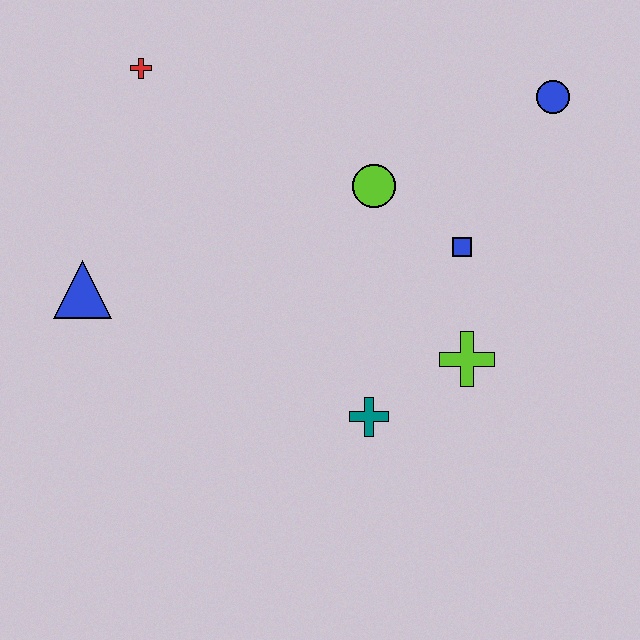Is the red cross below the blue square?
No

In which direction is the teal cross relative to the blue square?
The teal cross is below the blue square.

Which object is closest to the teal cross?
The lime cross is closest to the teal cross.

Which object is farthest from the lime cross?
The red cross is farthest from the lime cross.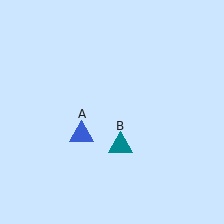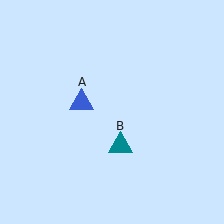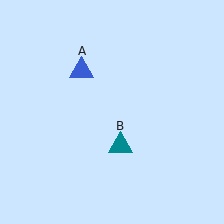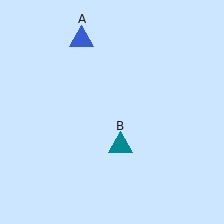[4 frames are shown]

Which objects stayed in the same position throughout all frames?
Teal triangle (object B) remained stationary.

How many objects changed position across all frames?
1 object changed position: blue triangle (object A).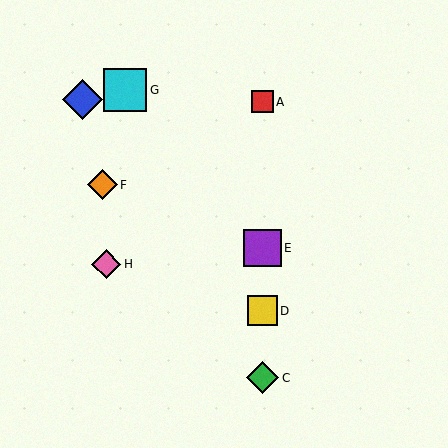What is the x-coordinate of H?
Object H is at x≈106.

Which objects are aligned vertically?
Objects A, C, D, E are aligned vertically.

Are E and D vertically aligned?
Yes, both are at x≈262.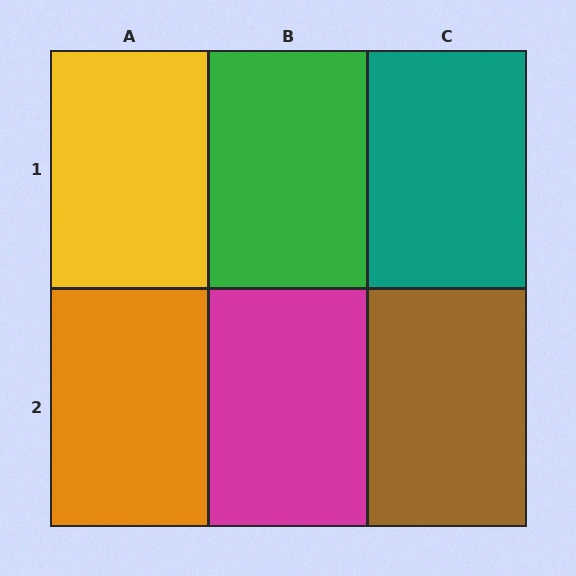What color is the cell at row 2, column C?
Brown.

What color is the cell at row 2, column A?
Orange.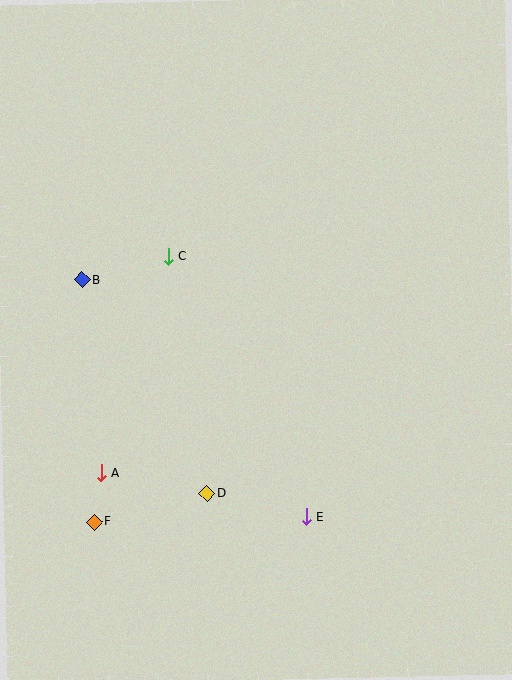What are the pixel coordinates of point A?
Point A is at (101, 473).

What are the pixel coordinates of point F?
Point F is at (94, 522).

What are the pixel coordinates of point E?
Point E is at (306, 517).